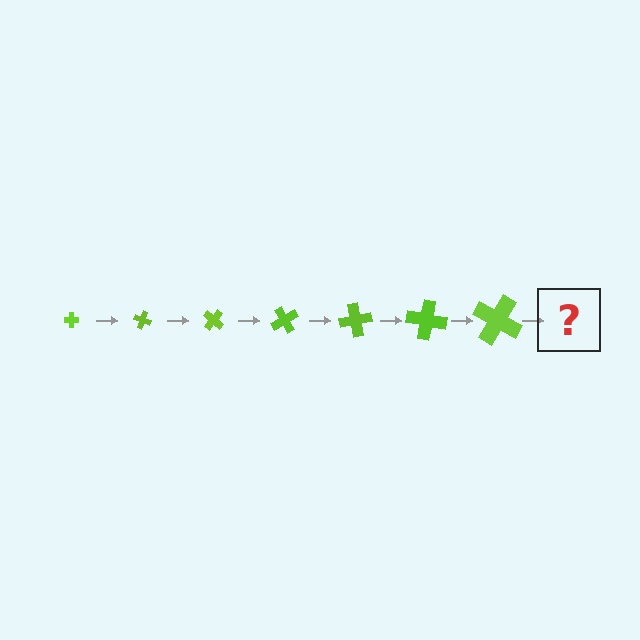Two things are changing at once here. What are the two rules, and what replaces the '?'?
The two rules are that the cross grows larger each step and it rotates 20 degrees each step. The '?' should be a cross, larger than the previous one and rotated 140 degrees from the start.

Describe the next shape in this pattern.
It should be a cross, larger than the previous one and rotated 140 degrees from the start.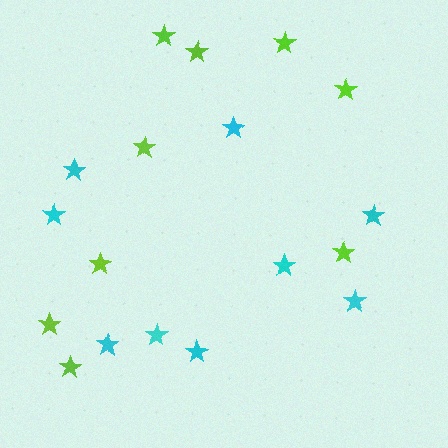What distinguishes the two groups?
There are 2 groups: one group of cyan stars (9) and one group of lime stars (9).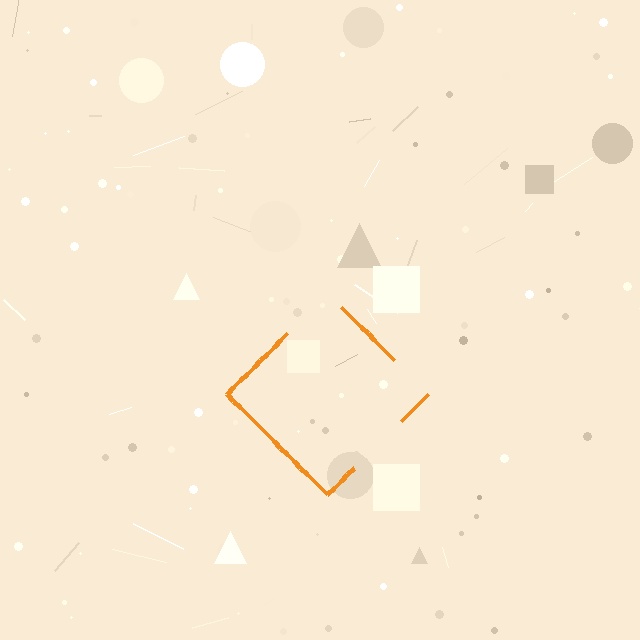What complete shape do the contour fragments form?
The contour fragments form a diamond.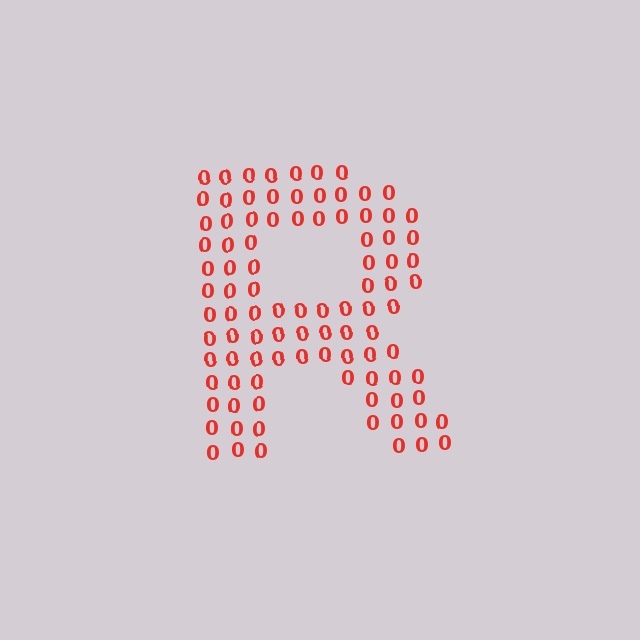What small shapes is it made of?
It is made of small digit 0's.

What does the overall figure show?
The overall figure shows the letter R.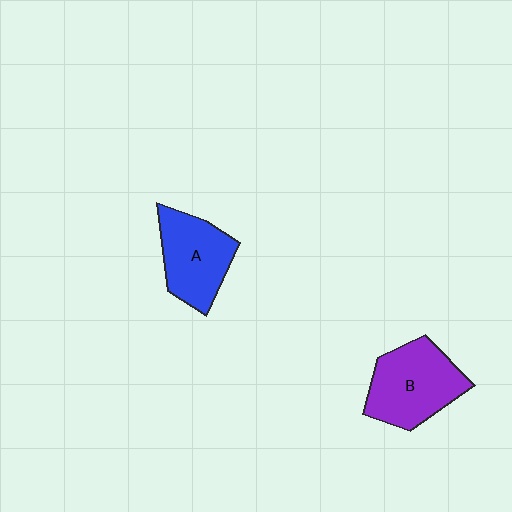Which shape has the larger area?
Shape B (purple).